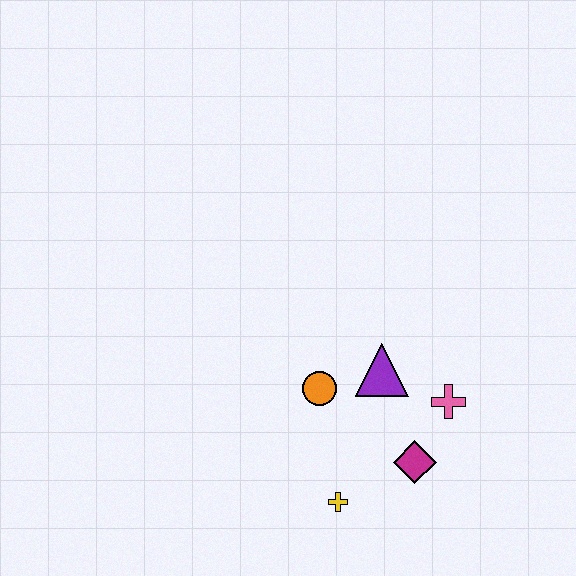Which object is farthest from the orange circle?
The pink cross is farthest from the orange circle.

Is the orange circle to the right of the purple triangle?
No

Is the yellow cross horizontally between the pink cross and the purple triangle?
No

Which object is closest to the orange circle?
The purple triangle is closest to the orange circle.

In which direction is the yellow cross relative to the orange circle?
The yellow cross is below the orange circle.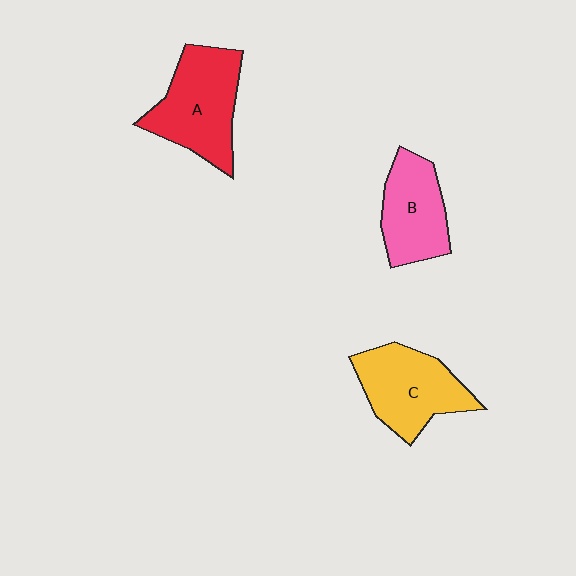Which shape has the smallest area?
Shape B (pink).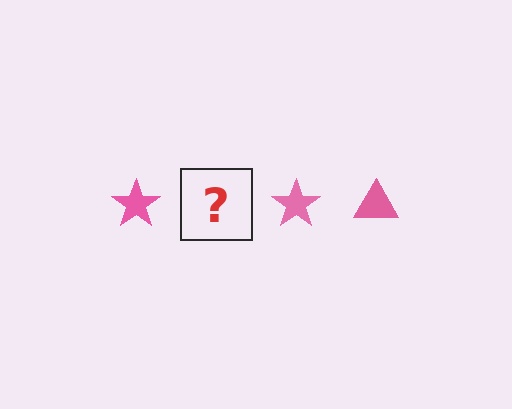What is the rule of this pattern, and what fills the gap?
The rule is that the pattern cycles through star, triangle shapes in pink. The gap should be filled with a pink triangle.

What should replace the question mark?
The question mark should be replaced with a pink triangle.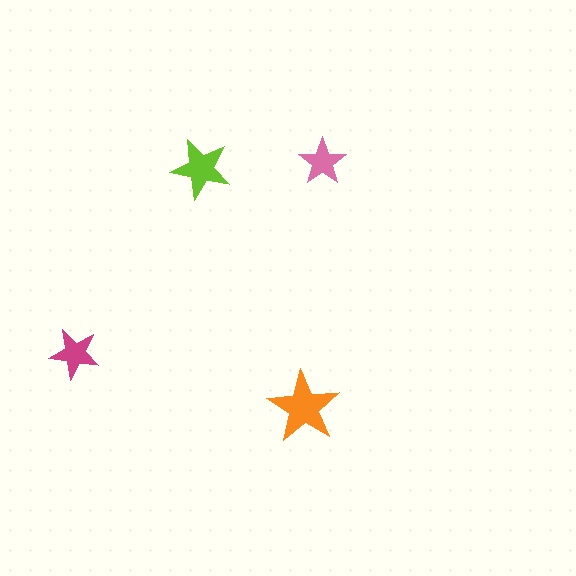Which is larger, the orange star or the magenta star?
The orange one.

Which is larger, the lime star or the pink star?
The lime one.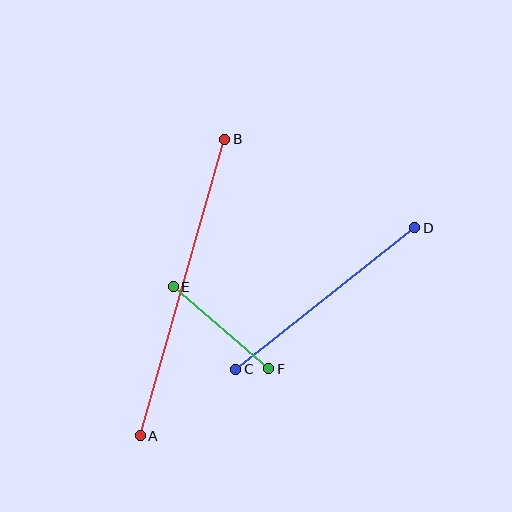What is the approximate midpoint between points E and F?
The midpoint is at approximately (221, 328) pixels.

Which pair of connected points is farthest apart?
Points A and B are farthest apart.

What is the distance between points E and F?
The distance is approximately 125 pixels.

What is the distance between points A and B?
The distance is approximately 308 pixels.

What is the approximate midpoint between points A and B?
The midpoint is at approximately (183, 288) pixels.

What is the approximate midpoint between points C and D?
The midpoint is at approximately (325, 298) pixels.